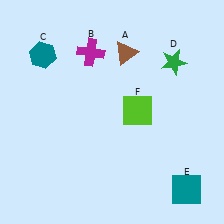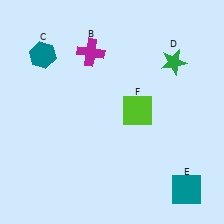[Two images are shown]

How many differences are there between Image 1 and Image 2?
There is 1 difference between the two images.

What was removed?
The brown triangle (A) was removed in Image 2.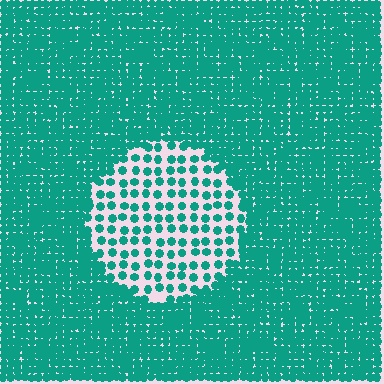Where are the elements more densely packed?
The elements are more densely packed outside the circle boundary.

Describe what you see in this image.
The image contains small teal elements arranged at two different densities. A circle-shaped region is visible where the elements are less densely packed than the surrounding area.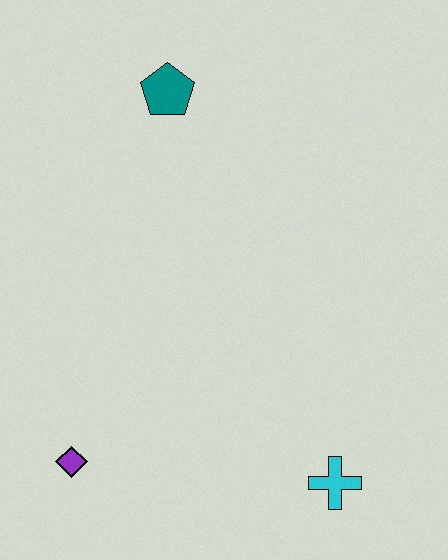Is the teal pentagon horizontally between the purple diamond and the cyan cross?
Yes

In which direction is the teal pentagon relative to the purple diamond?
The teal pentagon is above the purple diamond.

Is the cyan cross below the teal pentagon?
Yes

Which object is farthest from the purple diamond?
The teal pentagon is farthest from the purple diamond.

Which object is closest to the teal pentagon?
The purple diamond is closest to the teal pentagon.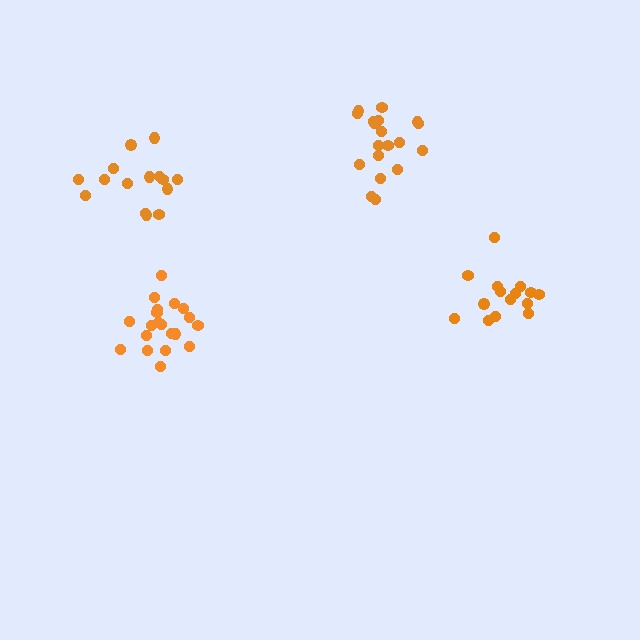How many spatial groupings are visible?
There are 4 spatial groupings.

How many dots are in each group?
Group 1: 20 dots, Group 2: 19 dots, Group 3: 15 dots, Group 4: 15 dots (69 total).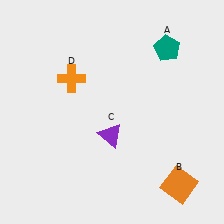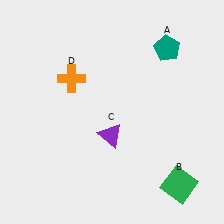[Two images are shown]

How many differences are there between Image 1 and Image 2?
There is 1 difference between the two images.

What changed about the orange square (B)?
In Image 1, B is orange. In Image 2, it changed to green.